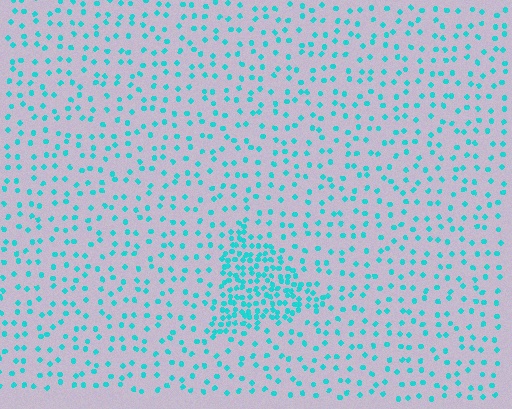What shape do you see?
I see a triangle.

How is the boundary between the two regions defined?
The boundary is defined by a change in element density (approximately 2.9x ratio). All elements are the same color, size, and shape.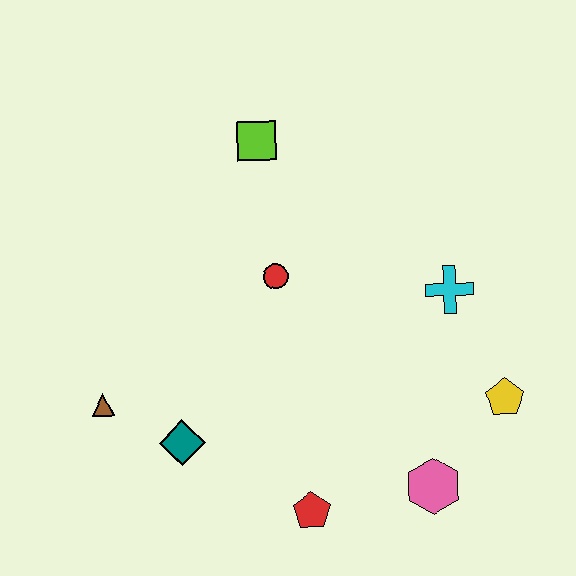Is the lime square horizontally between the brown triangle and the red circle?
Yes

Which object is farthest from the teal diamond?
The yellow pentagon is farthest from the teal diamond.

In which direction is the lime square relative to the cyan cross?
The lime square is to the left of the cyan cross.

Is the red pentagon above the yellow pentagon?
No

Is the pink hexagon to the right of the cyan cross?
No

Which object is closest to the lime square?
The red circle is closest to the lime square.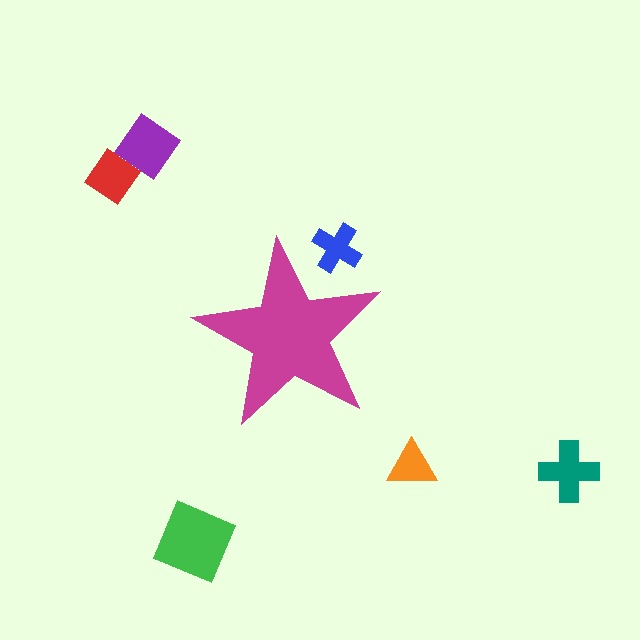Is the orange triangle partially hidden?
No, the orange triangle is fully visible.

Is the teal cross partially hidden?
No, the teal cross is fully visible.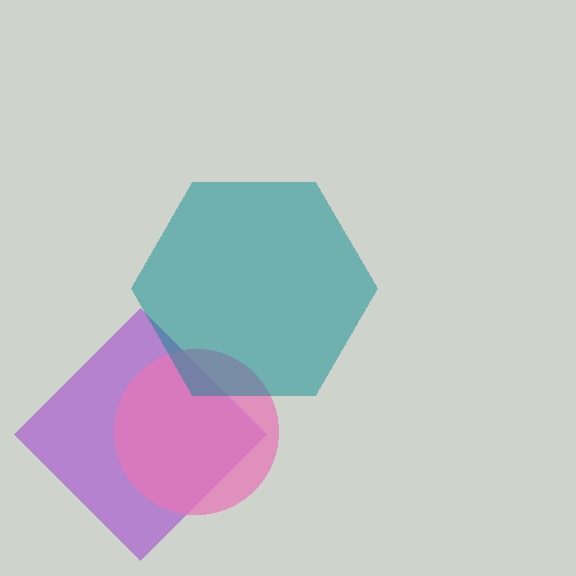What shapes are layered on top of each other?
The layered shapes are: a purple diamond, a pink circle, a teal hexagon.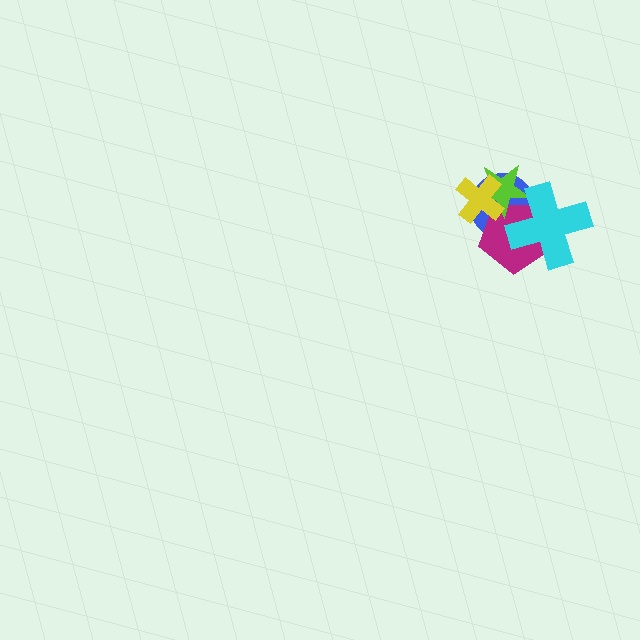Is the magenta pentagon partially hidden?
Yes, it is partially covered by another shape.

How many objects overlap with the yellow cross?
3 objects overlap with the yellow cross.